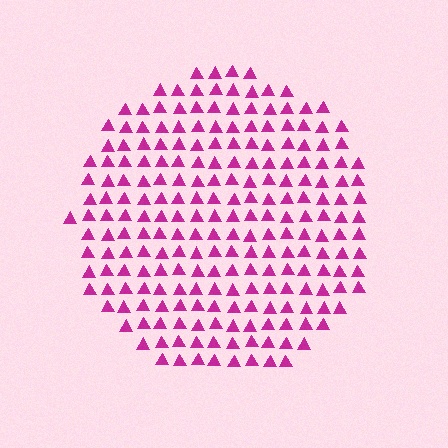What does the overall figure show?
The overall figure shows a circle.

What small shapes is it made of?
It is made of small triangles.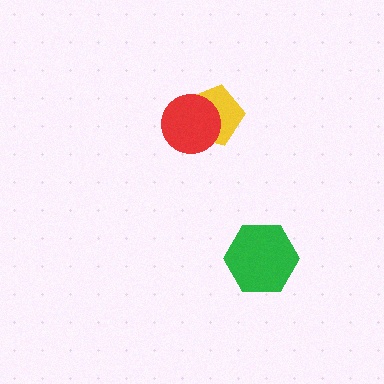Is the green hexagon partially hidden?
No, no other shape covers it.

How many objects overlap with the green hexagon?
0 objects overlap with the green hexagon.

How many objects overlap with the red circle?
1 object overlaps with the red circle.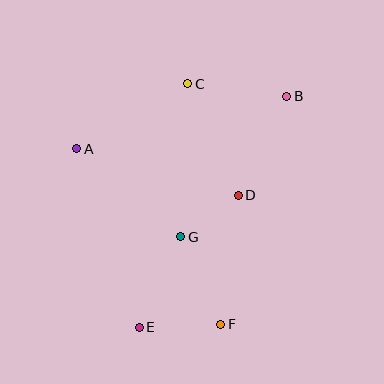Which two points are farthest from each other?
Points B and E are farthest from each other.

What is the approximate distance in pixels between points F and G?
The distance between F and G is approximately 96 pixels.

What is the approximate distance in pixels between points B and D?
The distance between B and D is approximately 110 pixels.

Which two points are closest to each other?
Points D and G are closest to each other.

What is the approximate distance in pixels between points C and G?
The distance between C and G is approximately 153 pixels.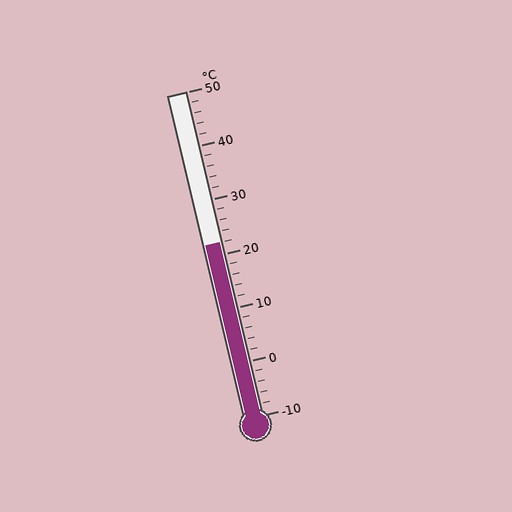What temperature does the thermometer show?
The thermometer shows approximately 22°C.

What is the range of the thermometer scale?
The thermometer scale ranges from -10°C to 50°C.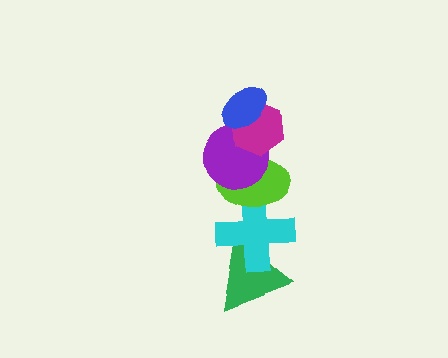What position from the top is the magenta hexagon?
The magenta hexagon is 2nd from the top.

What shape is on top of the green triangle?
The cyan cross is on top of the green triangle.